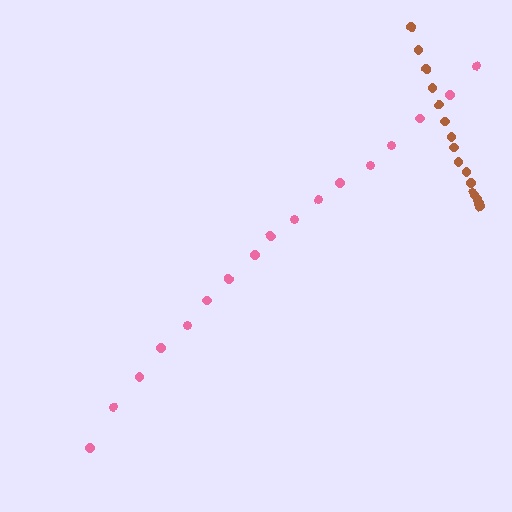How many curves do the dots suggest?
There are 2 distinct paths.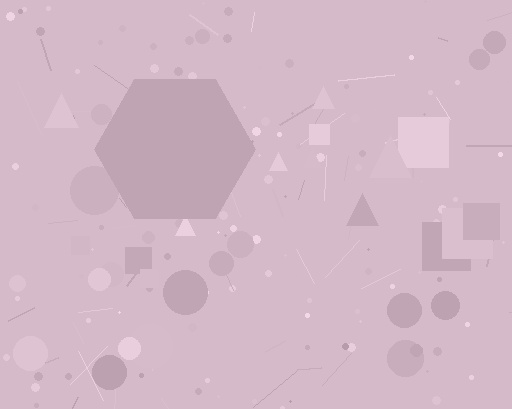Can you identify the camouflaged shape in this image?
The camouflaged shape is a hexagon.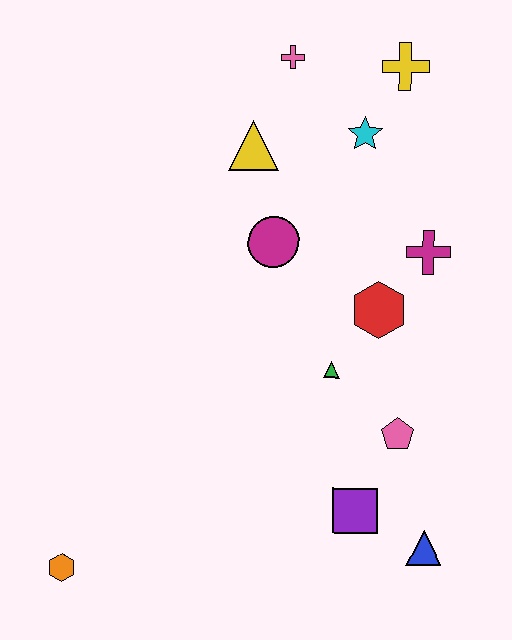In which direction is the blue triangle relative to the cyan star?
The blue triangle is below the cyan star.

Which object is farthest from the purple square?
The pink cross is farthest from the purple square.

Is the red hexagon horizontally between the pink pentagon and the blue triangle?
No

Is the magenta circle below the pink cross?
Yes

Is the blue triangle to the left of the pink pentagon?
No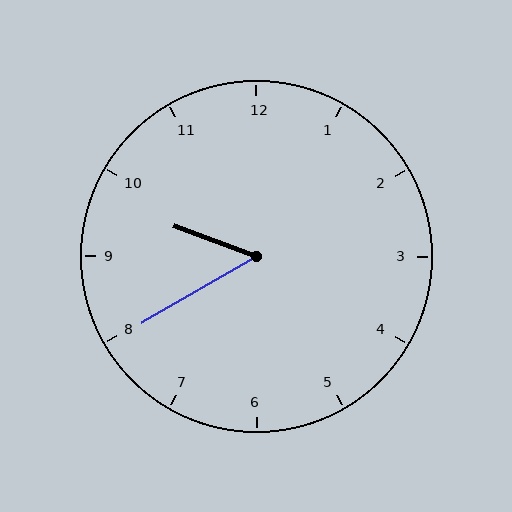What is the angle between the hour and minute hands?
Approximately 50 degrees.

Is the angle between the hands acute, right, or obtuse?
It is acute.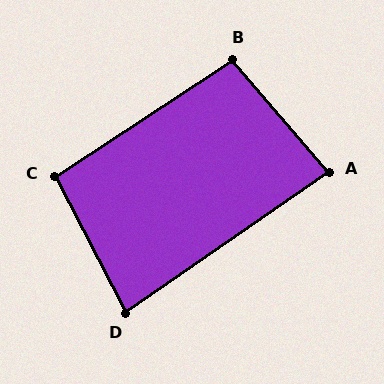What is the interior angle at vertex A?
Approximately 84 degrees (acute).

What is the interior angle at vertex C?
Approximately 96 degrees (obtuse).